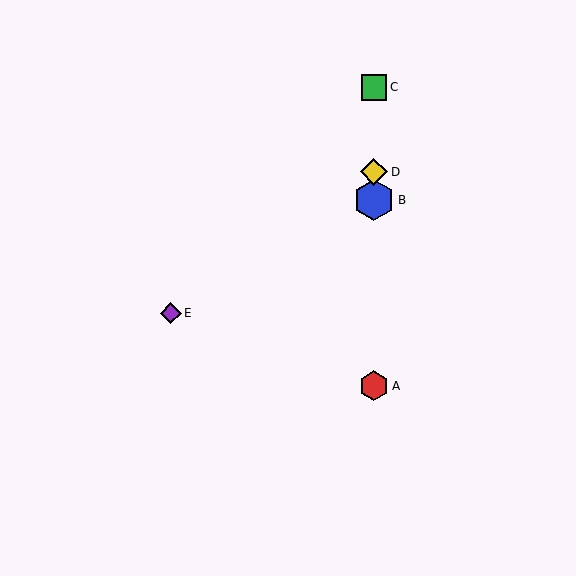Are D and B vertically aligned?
Yes, both are at x≈374.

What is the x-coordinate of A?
Object A is at x≈374.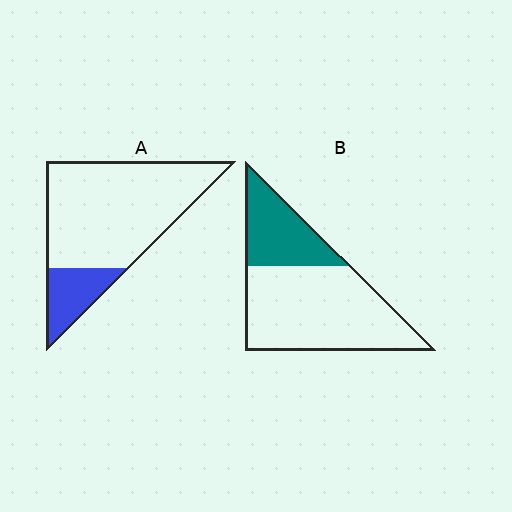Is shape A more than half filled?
No.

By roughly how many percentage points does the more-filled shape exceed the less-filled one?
By roughly 10 percentage points (B over A).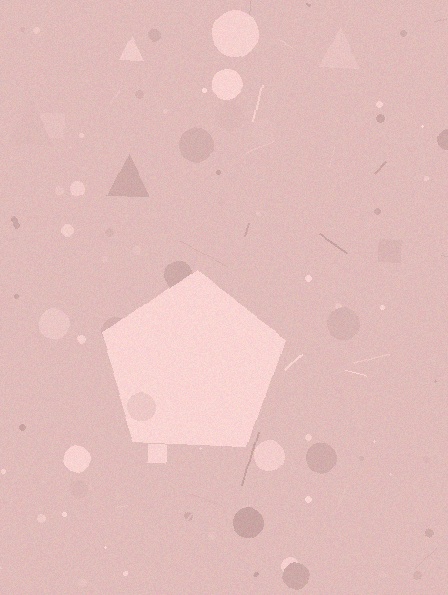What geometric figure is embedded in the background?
A pentagon is embedded in the background.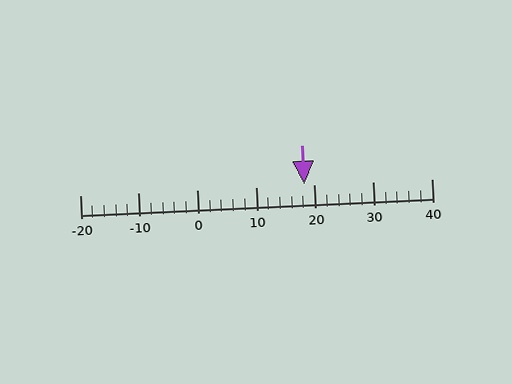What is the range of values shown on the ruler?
The ruler shows values from -20 to 40.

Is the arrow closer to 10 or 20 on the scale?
The arrow is closer to 20.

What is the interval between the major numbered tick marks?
The major tick marks are spaced 10 units apart.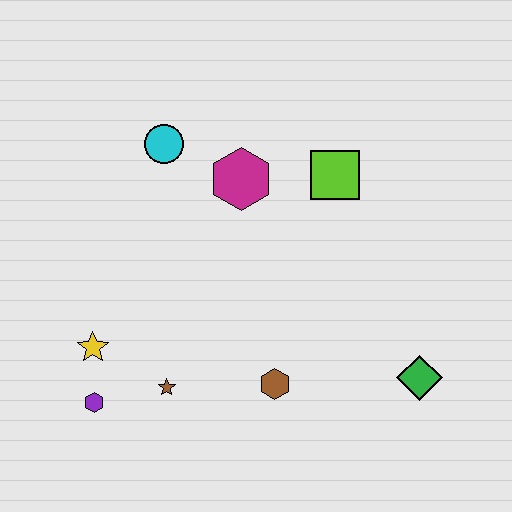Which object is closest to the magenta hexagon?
The cyan circle is closest to the magenta hexagon.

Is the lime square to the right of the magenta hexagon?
Yes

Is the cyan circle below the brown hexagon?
No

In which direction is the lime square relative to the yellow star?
The lime square is to the right of the yellow star.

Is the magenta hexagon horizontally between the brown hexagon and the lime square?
No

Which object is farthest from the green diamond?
The cyan circle is farthest from the green diamond.